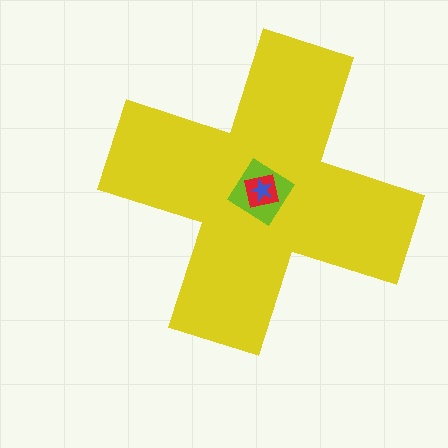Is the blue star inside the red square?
Yes.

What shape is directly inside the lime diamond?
The red square.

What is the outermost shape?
The yellow cross.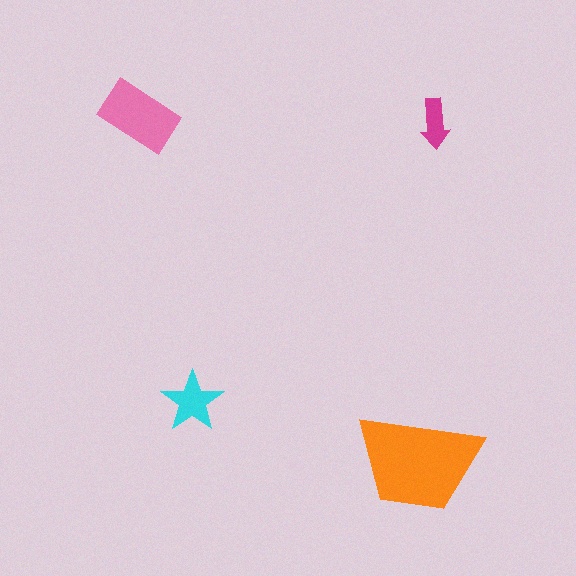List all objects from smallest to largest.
The magenta arrow, the cyan star, the pink rectangle, the orange trapezoid.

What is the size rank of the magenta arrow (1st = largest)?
4th.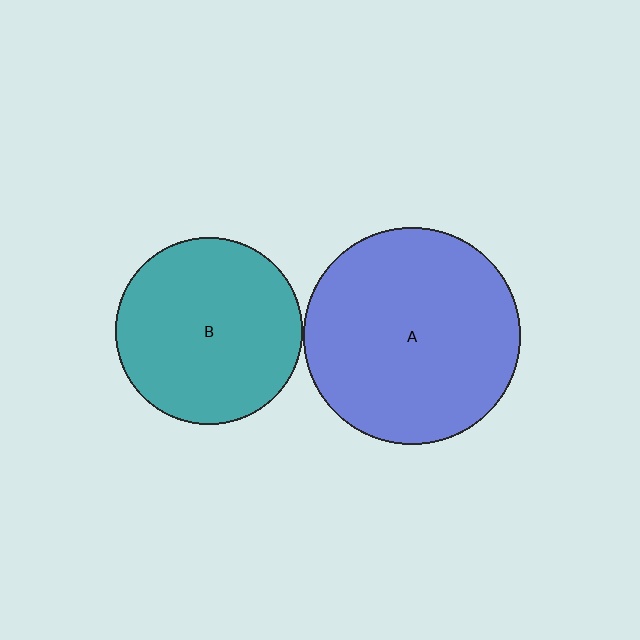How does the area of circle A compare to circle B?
Approximately 1.3 times.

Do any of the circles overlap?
No, none of the circles overlap.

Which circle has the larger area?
Circle A (blue).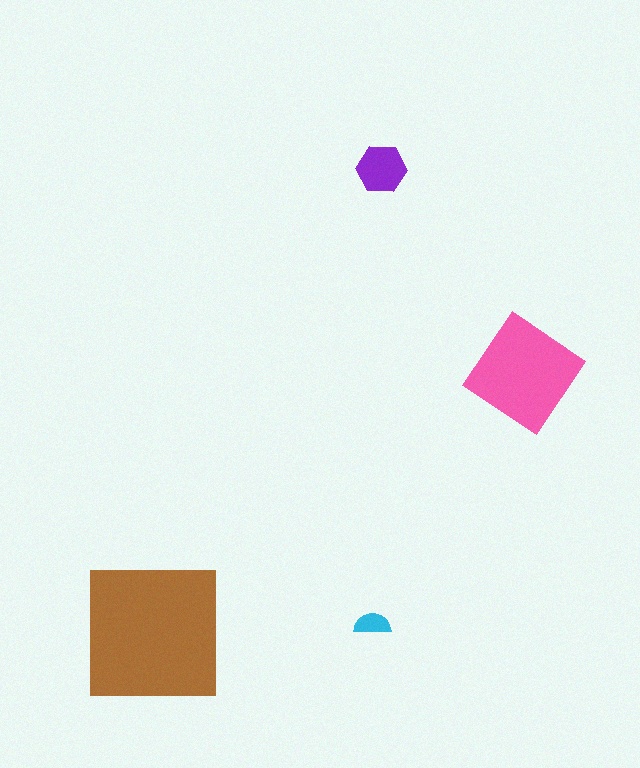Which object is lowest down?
The brown square is bottommost.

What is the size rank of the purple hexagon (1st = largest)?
3rd.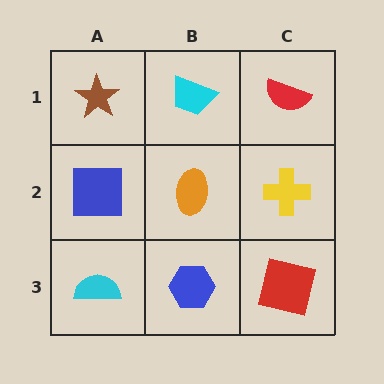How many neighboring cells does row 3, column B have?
3.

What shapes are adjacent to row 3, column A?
A blue square (row 2, column A), a blue hexagon (row 3, column B).